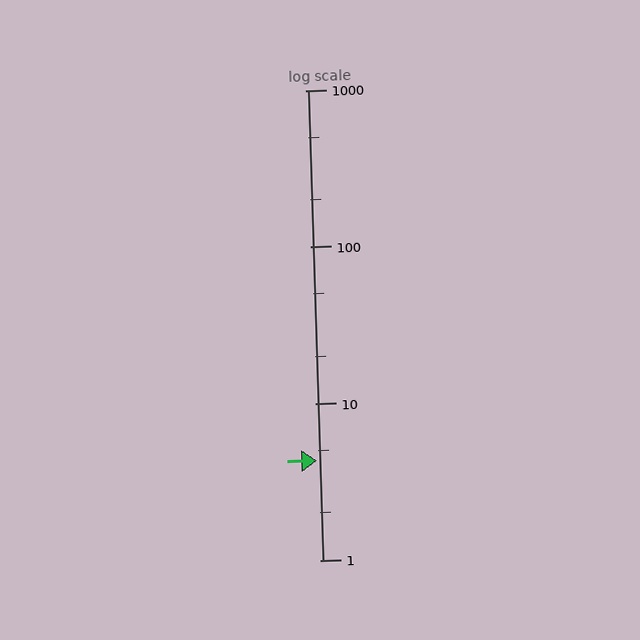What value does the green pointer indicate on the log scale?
The pointer indicates approximately 4.3.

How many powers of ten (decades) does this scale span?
The scale spans 3 decades, from 1 to 1000.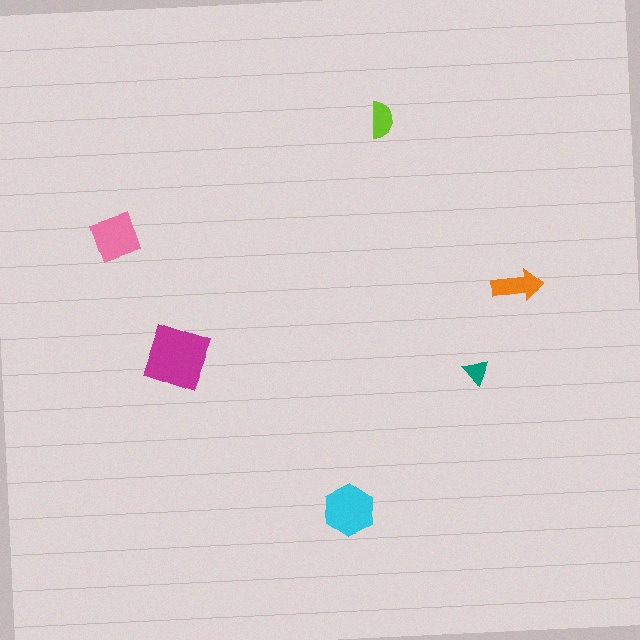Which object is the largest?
The magenta square.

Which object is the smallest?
The teal triangle.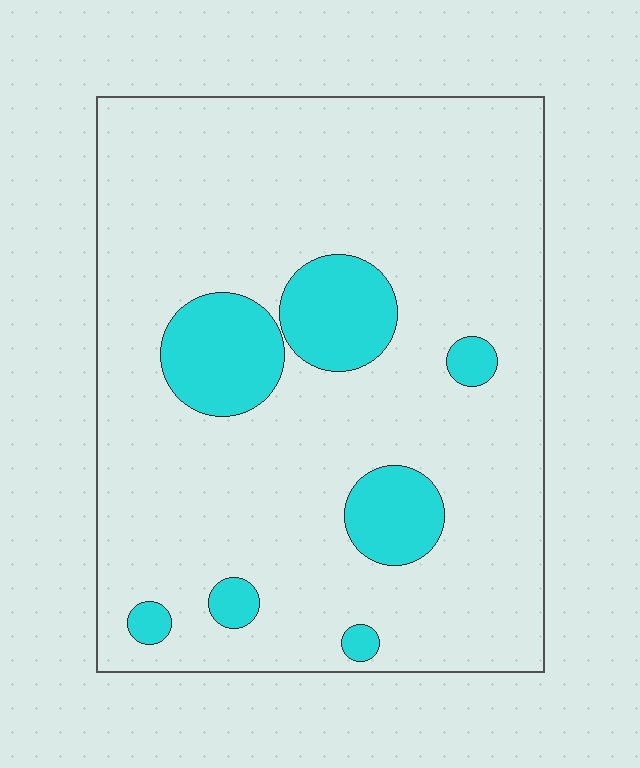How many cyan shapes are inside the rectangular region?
7.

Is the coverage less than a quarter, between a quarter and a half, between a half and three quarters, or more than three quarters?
Less than a quarter.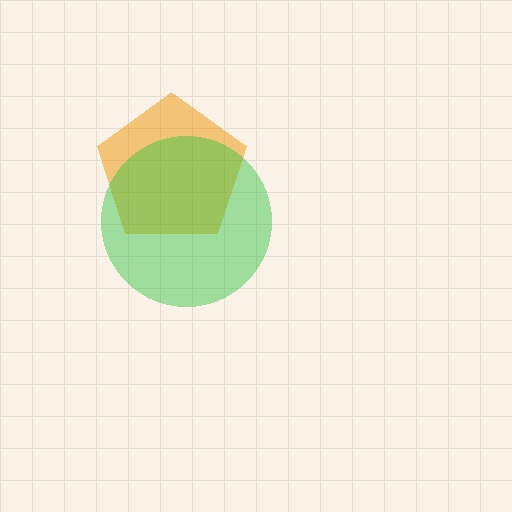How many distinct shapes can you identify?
There are 2 distinct shapes: an orange pentagon, a green circle.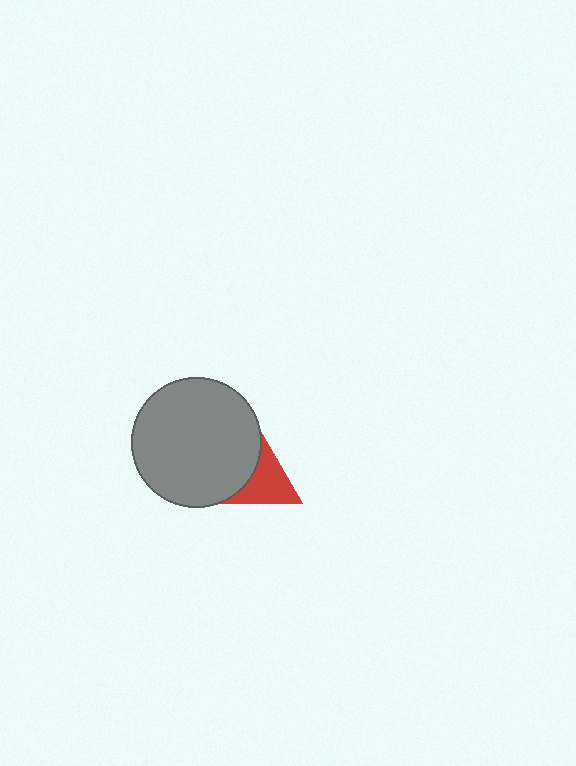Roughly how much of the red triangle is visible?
A small part of it is visible (roughly 32%).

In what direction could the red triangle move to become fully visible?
The red triangle could move right. That would shift it out from behind the gray circle entirely.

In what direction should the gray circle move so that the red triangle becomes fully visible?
The gray circle should move left. That is the shortest direction to clear the overlap and leave the red triangle fully visible.